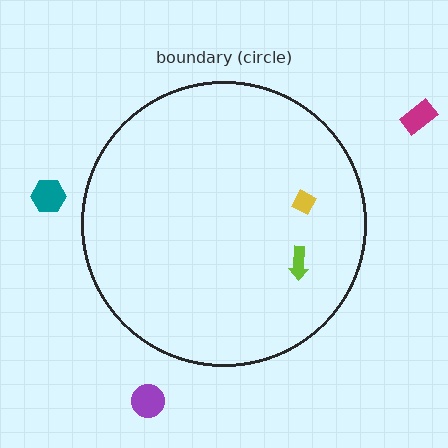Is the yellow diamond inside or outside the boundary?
Inside.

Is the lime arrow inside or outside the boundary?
Inside.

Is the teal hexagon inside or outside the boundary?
Outside.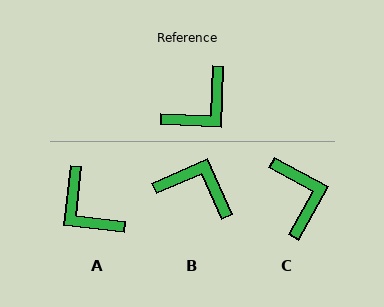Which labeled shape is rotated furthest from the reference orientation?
B, about 116 degrees away.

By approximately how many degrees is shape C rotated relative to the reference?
Approximately 64 degrees counter-clockwise.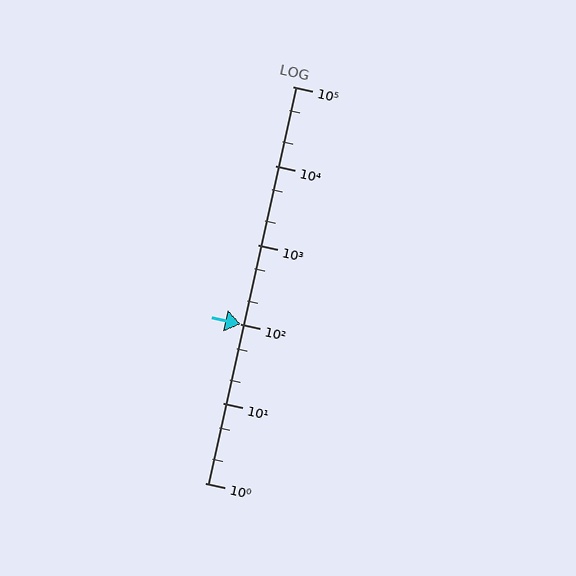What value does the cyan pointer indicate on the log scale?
The pointer indicates approximately 100.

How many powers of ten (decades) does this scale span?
The scale spans 5 decades, from 1 to 100000.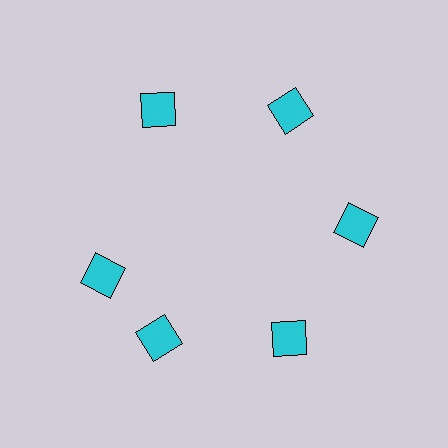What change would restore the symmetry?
The symmetry would be restored by rotating it back into even spacing with its neighbors so that all 6 squares sit at equal angles and equal distance from the center.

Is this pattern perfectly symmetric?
No. The 6 cyan squares are arranged in a ring, but one element near the 9 o'clock position is rotated out of alignment along the ring, breaking the 6-fold rotational symmetry.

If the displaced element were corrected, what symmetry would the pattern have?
It would have 6-fold rotational symmetry — the pattern would map onto itself every 60 degrees.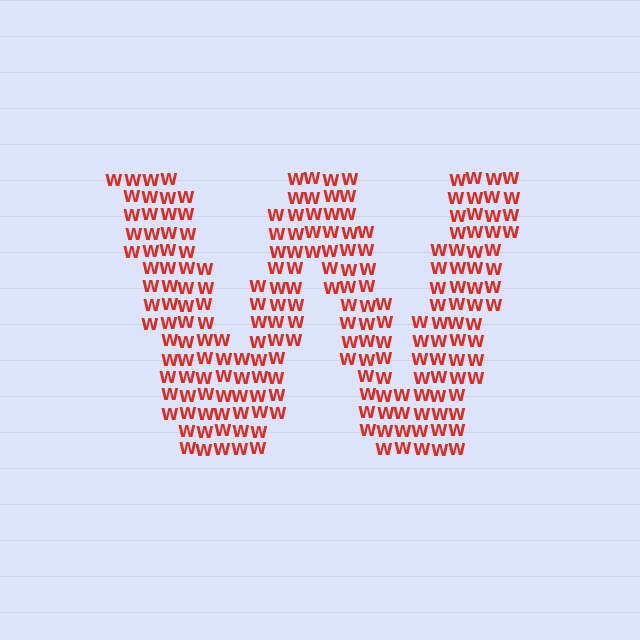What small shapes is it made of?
It is made of small letter W's.